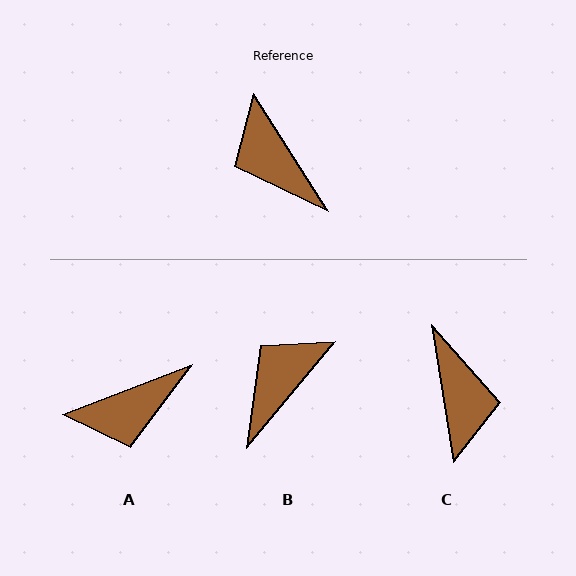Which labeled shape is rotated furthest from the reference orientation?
C, about 157 degrees away.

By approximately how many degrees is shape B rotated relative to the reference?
Approximately 72 degrees clockwise.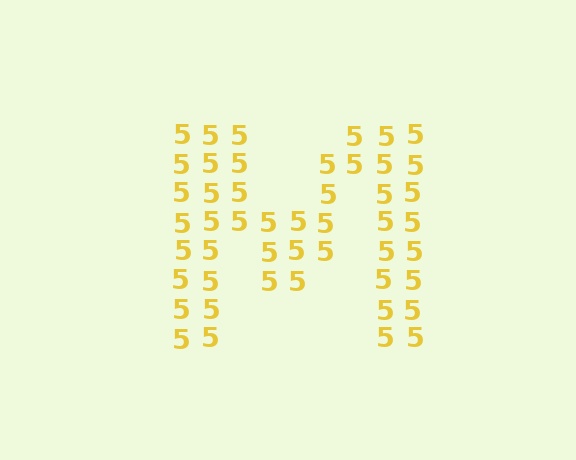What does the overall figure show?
The overall figure shows the letter M.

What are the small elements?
The small elements are digit 5's.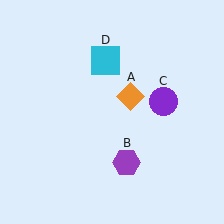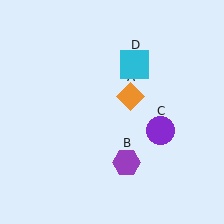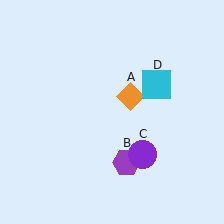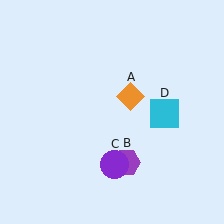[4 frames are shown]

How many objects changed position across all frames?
2 objects changed position: purple circle (object C), cyan square (object D).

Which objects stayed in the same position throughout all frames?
Orange diamond (object A) and purple hexagon (object B) remained stationary.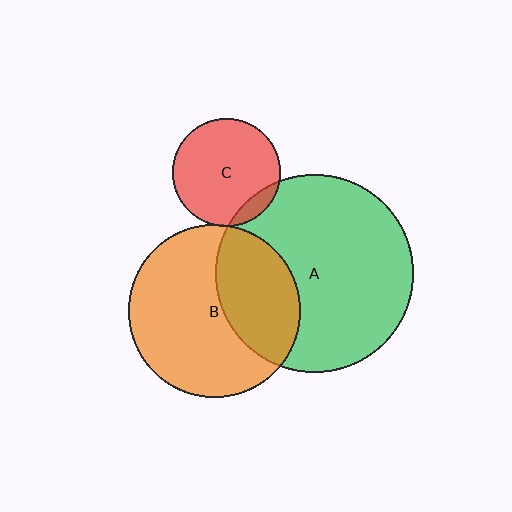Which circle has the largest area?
Circle A (green).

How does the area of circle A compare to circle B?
Approximately 1.3 times.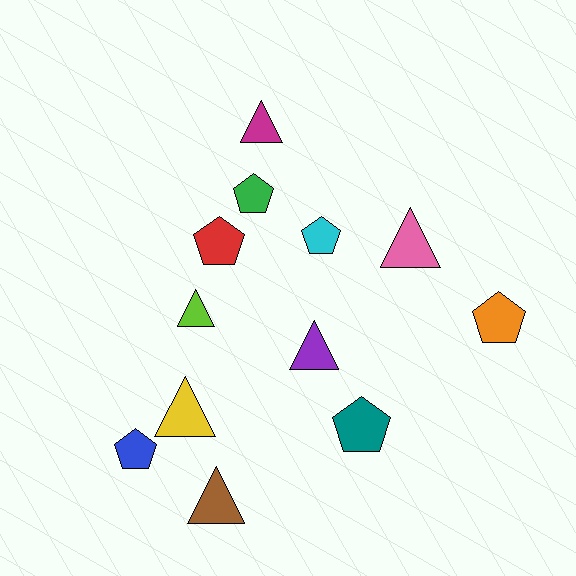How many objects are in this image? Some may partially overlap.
There are 12 objects.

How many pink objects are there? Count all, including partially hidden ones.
There is 1 pink object.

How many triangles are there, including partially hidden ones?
There are 6 triangles.